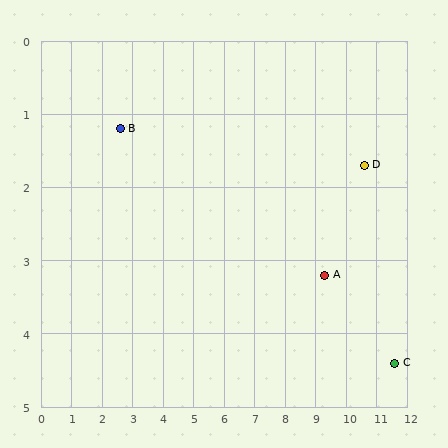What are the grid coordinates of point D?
Point D is at approximately (10.6, 1.7).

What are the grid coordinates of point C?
Point C is at approximately (11.6, 4.4).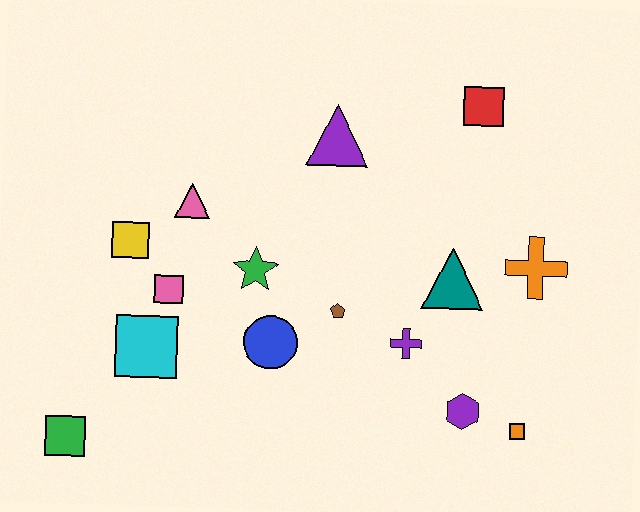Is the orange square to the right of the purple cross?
Yes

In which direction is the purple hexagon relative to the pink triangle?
The purple hexagon is to the right of the pink triangle.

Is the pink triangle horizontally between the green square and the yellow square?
No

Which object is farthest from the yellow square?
The orange square is farthest from the yellow square.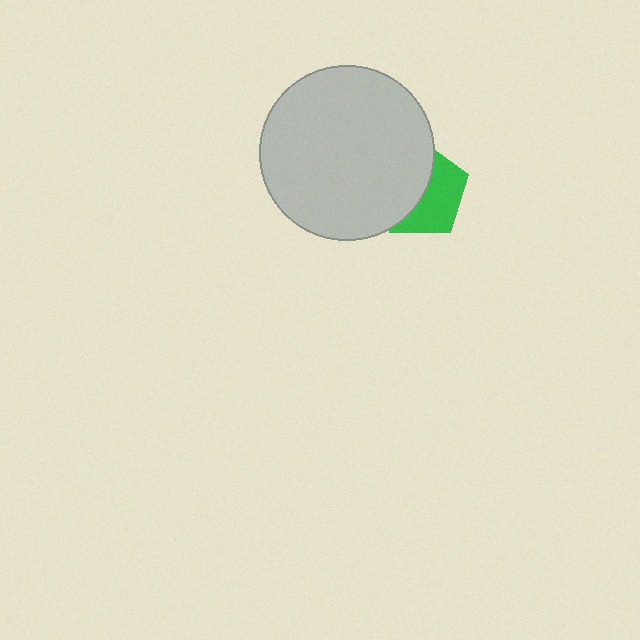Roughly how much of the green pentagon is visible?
About half of it is visible (roughly 48%).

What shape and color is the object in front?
The object in front is a light gray circle.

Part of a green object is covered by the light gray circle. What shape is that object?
It is a pentagon.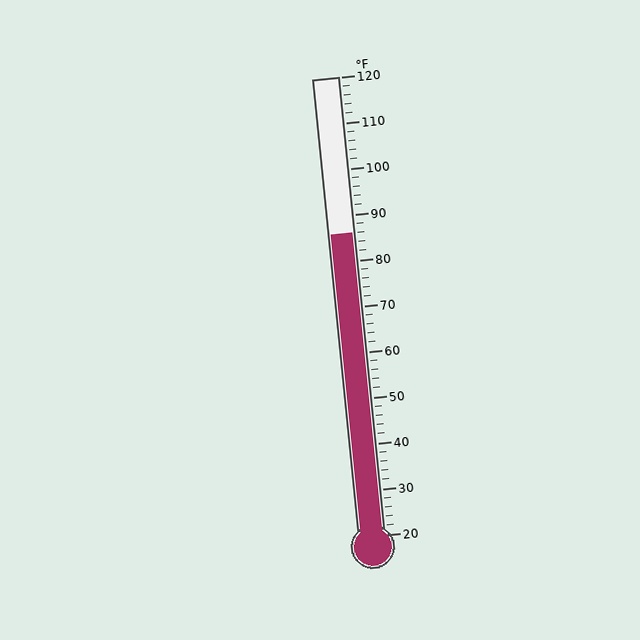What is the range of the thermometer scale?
The thermometer scale ranges from 20°F to 120°F.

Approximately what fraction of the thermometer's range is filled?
The thermometer is filled to approximately 65% of its range.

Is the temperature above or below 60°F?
The temperature is above 60°F.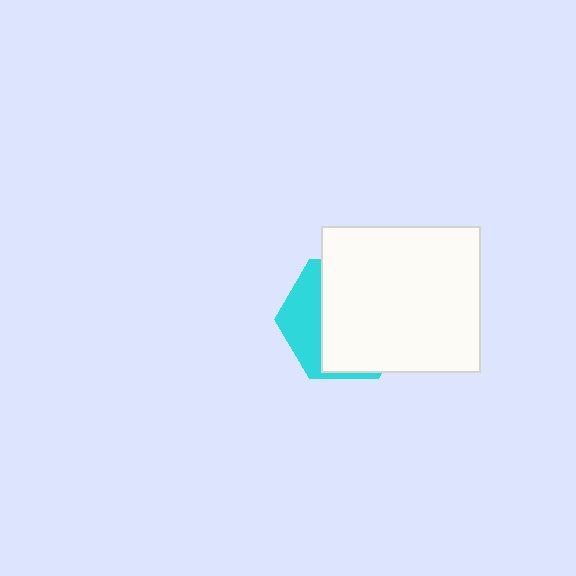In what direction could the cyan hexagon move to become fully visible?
The cyan hexagon could move left. That would shift it out from behind the white rectangle entirely.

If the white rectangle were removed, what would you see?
You would see the complete cyan hexagon.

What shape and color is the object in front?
The object in front is a white rectangle.